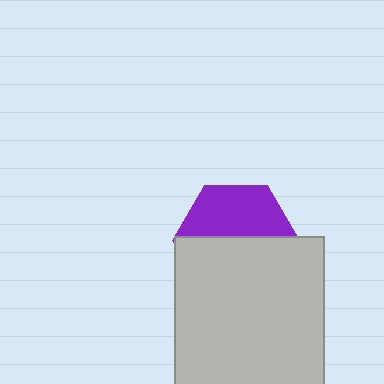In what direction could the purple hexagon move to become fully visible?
The purple hexagon could move up. That would shift it out from behind the light gray square entirely.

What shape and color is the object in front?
The object in front is a light gray square.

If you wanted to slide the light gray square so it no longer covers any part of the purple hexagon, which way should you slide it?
Slide it down — that is the most direct way to separate the two shapes.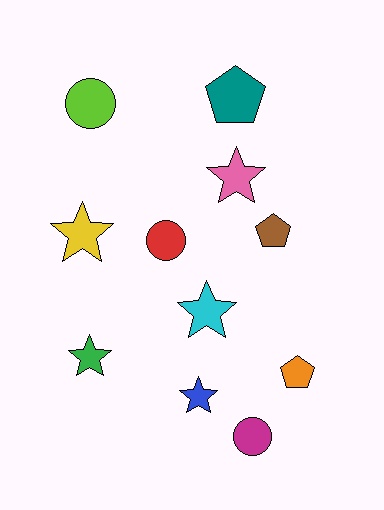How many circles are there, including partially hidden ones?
There are 3 circles.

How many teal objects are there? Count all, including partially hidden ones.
There is 1 teal object.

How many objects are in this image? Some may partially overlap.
There are 11 objects.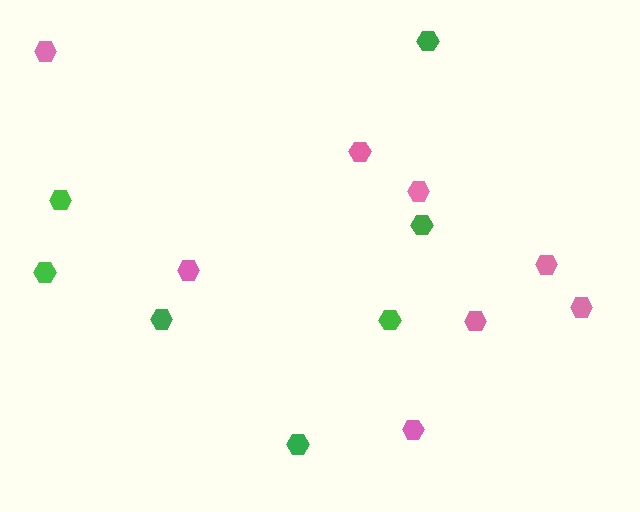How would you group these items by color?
There are 2 groups: one group of green hexagons (7) and one group of pink hexagons (8).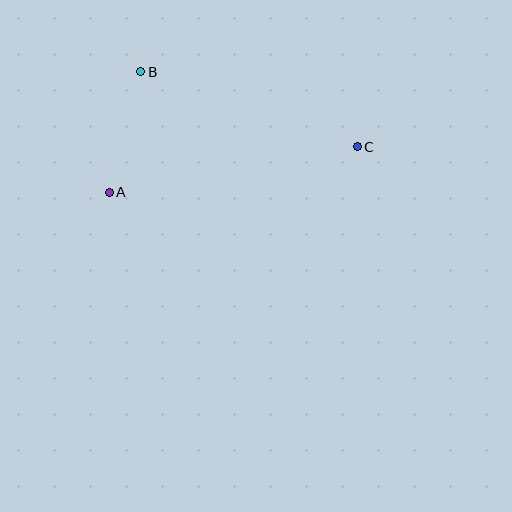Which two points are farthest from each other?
Points A and C are farthest from each other.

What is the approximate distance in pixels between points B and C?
The distance between B and C is approximately 229 pixels.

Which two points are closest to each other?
Points A and B are closest to each other.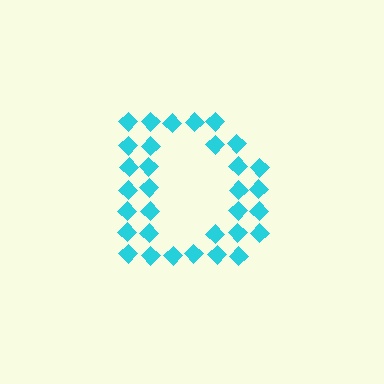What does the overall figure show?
The overall figure shows the letter D.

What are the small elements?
The small elements are diamonds.